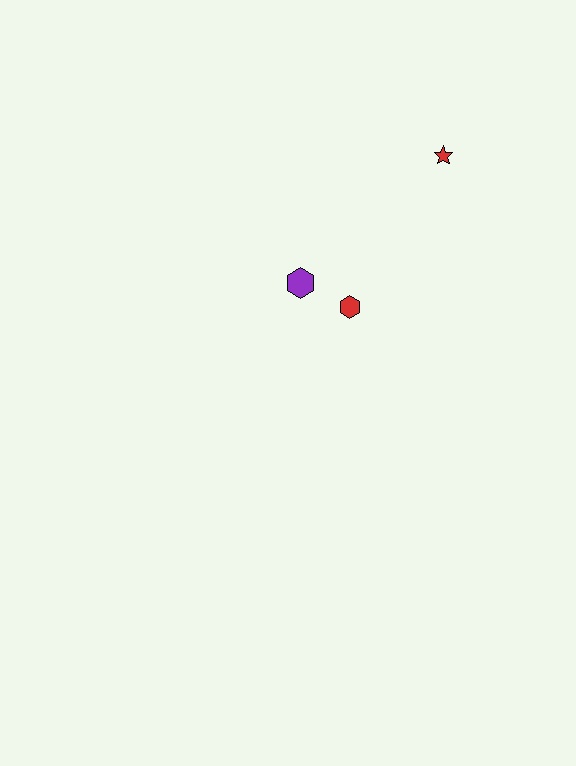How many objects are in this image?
There are 3 objects.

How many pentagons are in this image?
There are no pentagons.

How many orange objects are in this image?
There are no orange objects.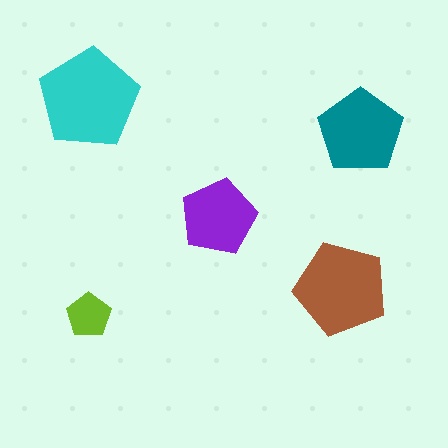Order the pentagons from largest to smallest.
the cyan one, the brown one, the teal one, the purple one, the lime one.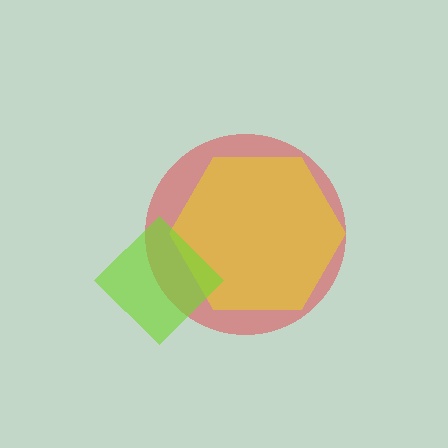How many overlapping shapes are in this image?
There are 3 overlapping shapes in the image.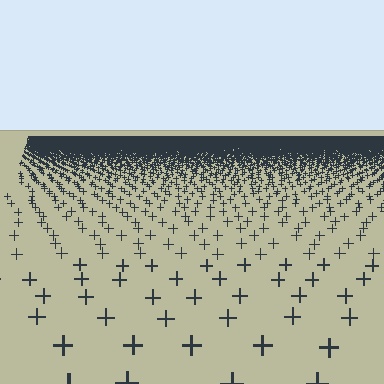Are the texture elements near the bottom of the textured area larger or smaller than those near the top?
Larger. Near the bottom, elements are closer to the viewer and appear at a bigger on-screen size.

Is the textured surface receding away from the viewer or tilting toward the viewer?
The surface is receding away from the viewer. Texture elements get smaller and denser toward the top.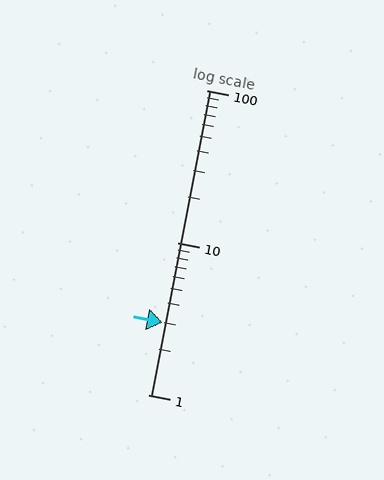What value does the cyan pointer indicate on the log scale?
The pointer indicates approximately 3.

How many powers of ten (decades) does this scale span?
The scale spans 2 decades, from 1 to 100.